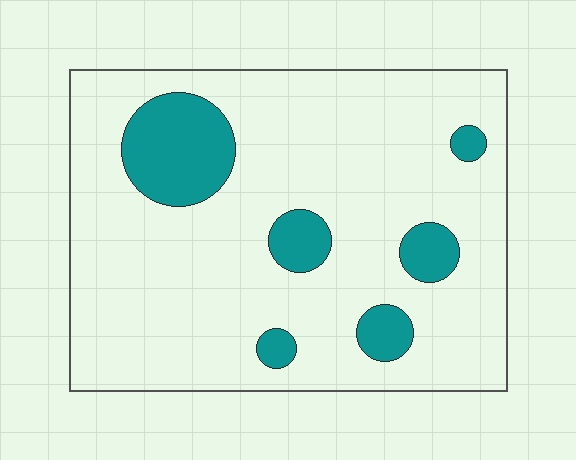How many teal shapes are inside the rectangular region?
6.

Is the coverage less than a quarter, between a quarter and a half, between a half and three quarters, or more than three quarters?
Less than a quarter.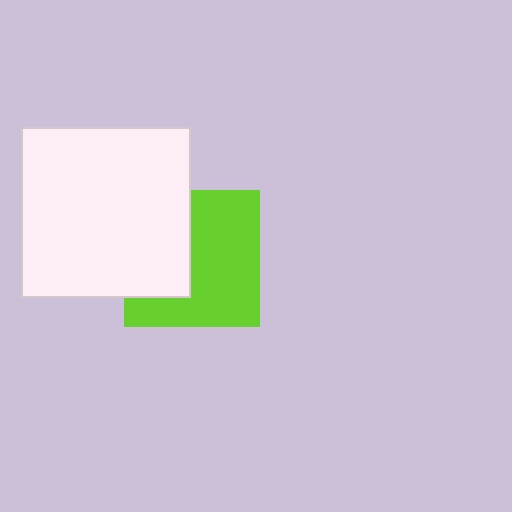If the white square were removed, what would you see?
You would see the complete lime square.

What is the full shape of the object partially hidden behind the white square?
The partially hidden object is a lime square.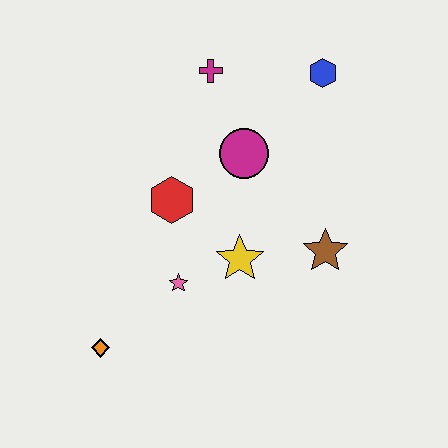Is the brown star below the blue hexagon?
Yes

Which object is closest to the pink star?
The yellow star is closest to the pink star.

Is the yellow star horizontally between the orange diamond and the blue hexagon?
Yes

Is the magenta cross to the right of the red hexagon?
Yes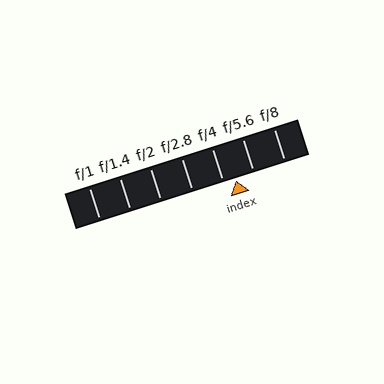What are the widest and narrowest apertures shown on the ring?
The widest aperture shown is f/1 and the narrowest is f/8.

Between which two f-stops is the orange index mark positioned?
The index mark is between f/4 and f/5.6.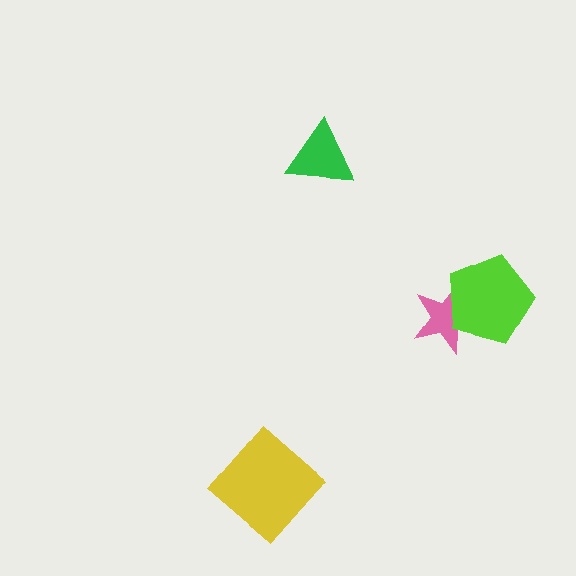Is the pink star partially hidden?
Yes, it is partially covered by another shape.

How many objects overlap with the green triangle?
0 objects overlap with the green triangle.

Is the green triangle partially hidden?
No, no other shape covers it.